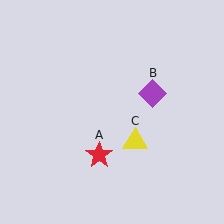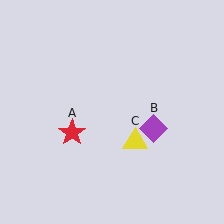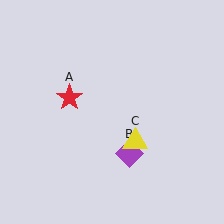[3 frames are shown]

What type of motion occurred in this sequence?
The red star (object A), purple diamond (object B) rotated clockwise around the center of the scene.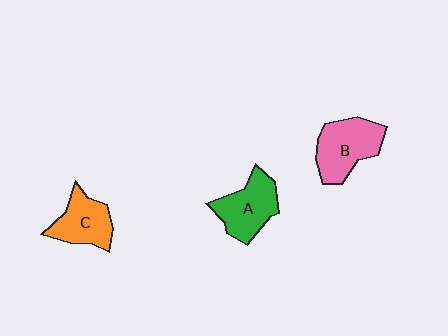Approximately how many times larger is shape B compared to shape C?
Approximately 1.3 times.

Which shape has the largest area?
Shape B (pink).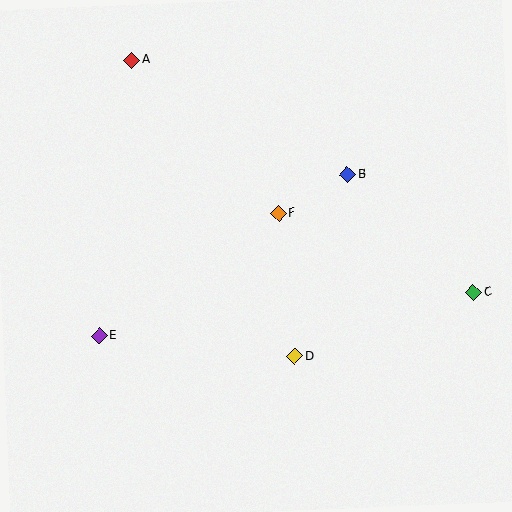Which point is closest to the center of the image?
Point F at (279, 213) is closest to the center.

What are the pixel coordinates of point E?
Point E is at (99, 336).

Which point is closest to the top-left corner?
Point A is closest to the top-left corner.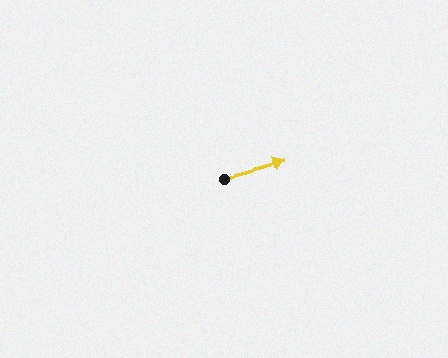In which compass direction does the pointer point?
East.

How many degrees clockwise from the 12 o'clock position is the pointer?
Approximately 75 degrees.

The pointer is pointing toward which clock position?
Roughly 3 o'clock.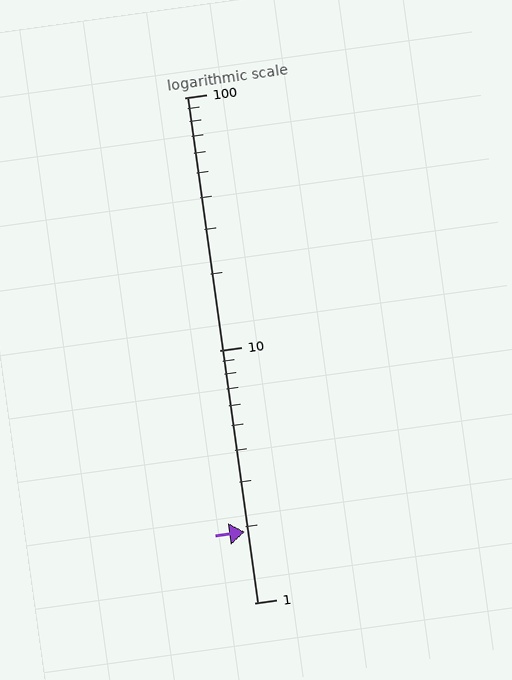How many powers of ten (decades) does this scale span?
The scale spans 2 decades, from 1 to 100.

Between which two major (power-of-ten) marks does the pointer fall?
The pointer is between 1 and 10.